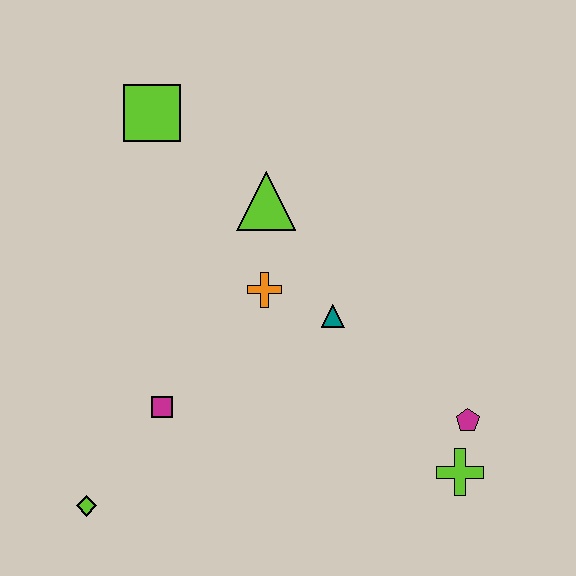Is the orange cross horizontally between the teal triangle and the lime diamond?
Yes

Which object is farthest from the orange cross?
The lime diamond is farthest from the orange cross.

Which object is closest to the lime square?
The lime triangle is closest to the lime square.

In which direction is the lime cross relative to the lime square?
The lime cross is below the lime square.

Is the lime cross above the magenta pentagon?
No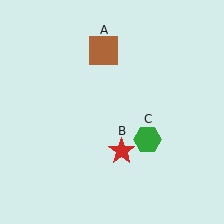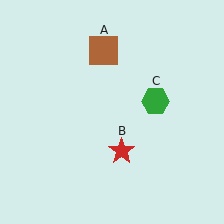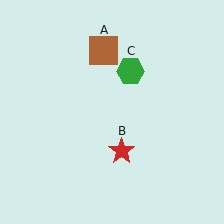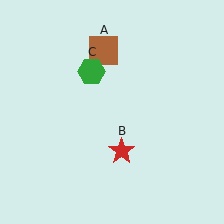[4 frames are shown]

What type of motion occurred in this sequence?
The green hexagon (object C) rotated counterclockwise around the center of the scene.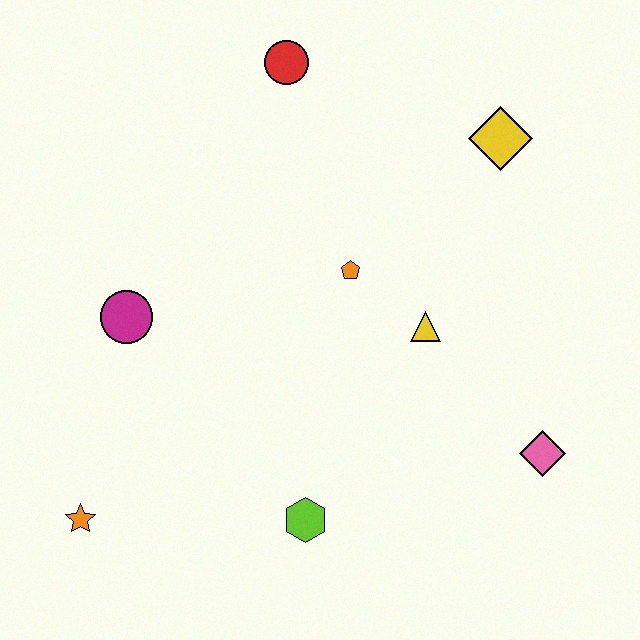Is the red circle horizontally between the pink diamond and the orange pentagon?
No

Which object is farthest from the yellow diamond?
The orange star is farthest from the yellow diamond.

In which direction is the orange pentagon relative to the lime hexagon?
The orange pentagon is above the lime hexagon.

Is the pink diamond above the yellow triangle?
No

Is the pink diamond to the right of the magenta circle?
Yes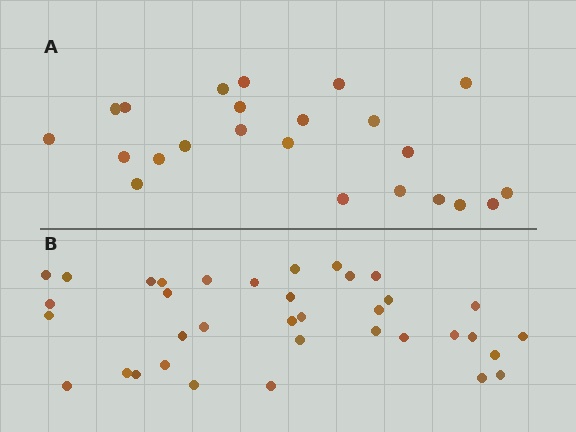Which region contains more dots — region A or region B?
Region B (the bottom region) has more dots.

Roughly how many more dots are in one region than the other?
Region B has approximately 15 more dots than region A.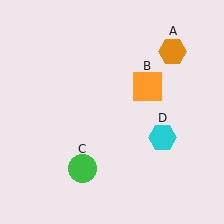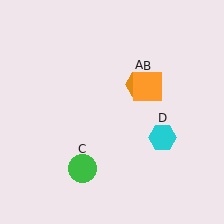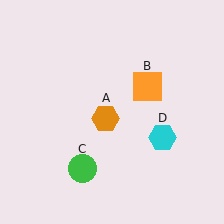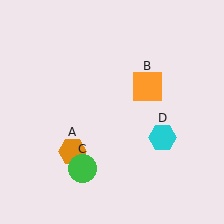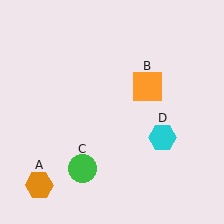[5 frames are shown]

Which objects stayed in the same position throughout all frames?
Orange square (object B) and green circle (object C) and cyan hexagon (object D) remained stationary.